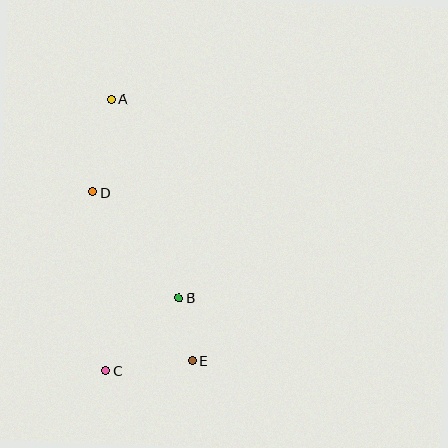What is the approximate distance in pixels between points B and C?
The distance between B and C is approximately 104 pixels.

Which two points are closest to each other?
Points B and E are closest to each other.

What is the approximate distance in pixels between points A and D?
The distance between A and D is approximately 95 pixels.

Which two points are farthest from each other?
Points A and E are farthest from each other.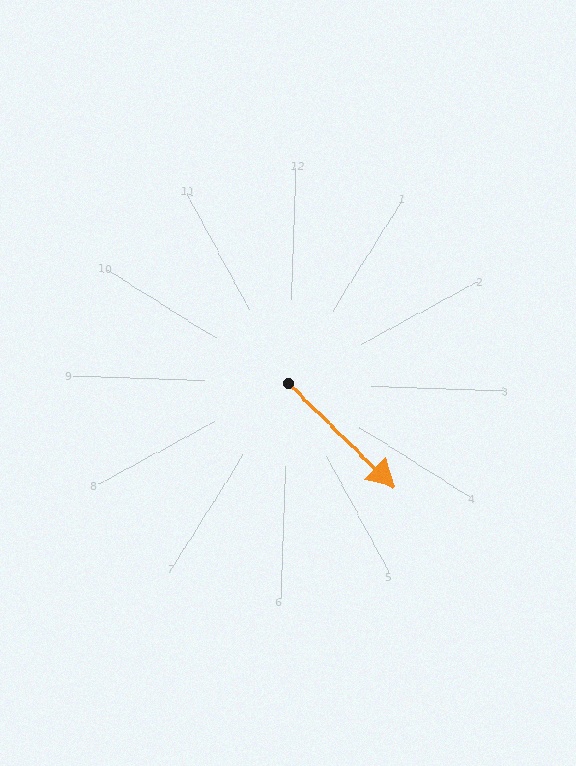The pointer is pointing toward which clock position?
Roughly 4 o'clock.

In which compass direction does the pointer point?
Southeast.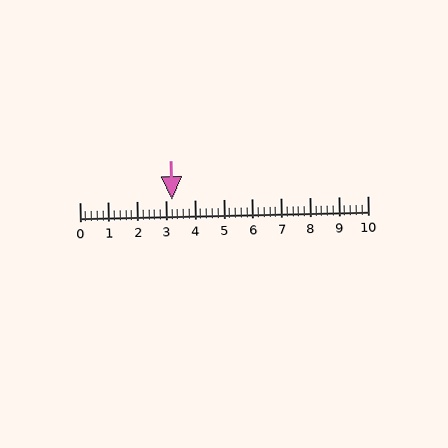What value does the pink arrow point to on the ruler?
The pink arrow points to approximately 3.2.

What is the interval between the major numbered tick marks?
The major tick marks are spaced 1 units apart.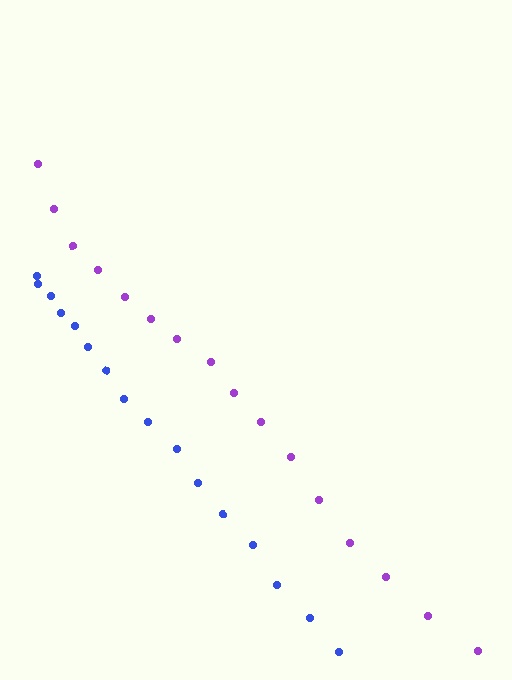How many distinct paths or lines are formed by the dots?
There are 2 distinct paths.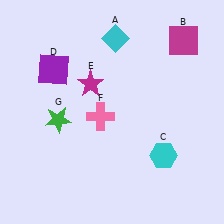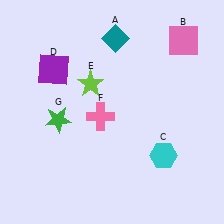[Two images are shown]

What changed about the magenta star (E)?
In Image 1, E is magenta. In Image 2, it changed to lime.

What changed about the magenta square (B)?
In Image 1, B is magenta. In Image 2, it changed to pink.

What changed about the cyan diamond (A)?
In Image 1, A is cyan. In Image 2, it changed to teal.